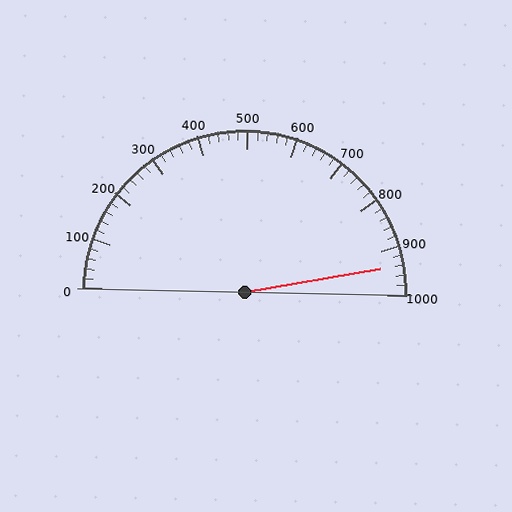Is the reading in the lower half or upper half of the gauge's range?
The reading is in the upper half of the range (0 to 1000).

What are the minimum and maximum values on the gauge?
The gauge ranges from 0 to 1000.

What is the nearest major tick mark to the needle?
The nearest major tick mark is 900.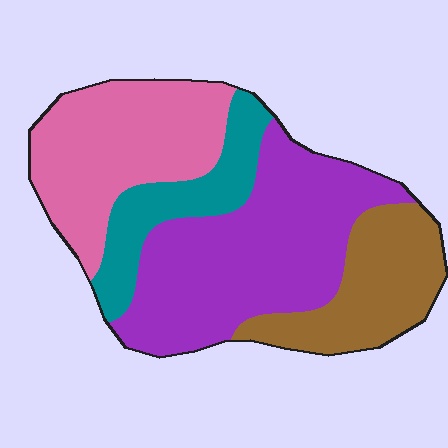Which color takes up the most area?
Purple, at roughly 40%.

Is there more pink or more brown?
Pink.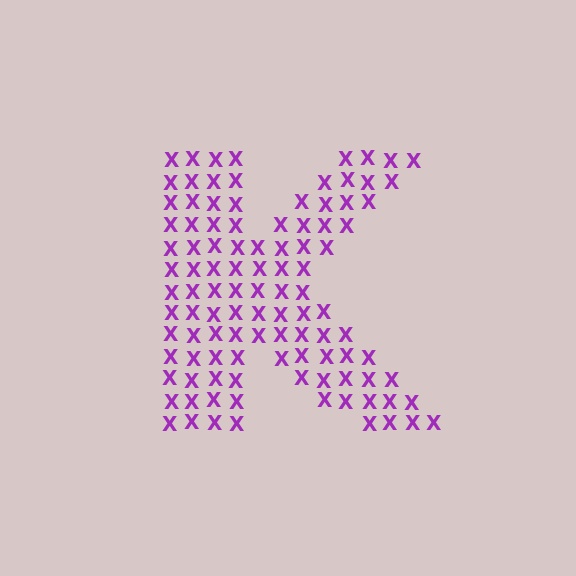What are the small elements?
The small elements are letter X's.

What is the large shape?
The large shape is the letter K.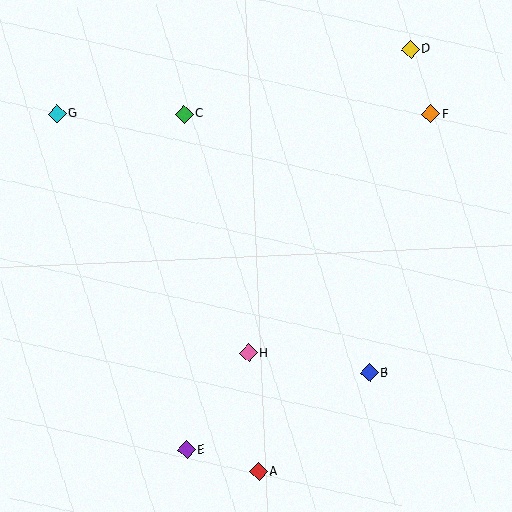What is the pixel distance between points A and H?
The distance between A and H is 119 pixels.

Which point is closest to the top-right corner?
Point D is closest to the top-right corner.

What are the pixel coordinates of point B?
Point B is at (369, 373).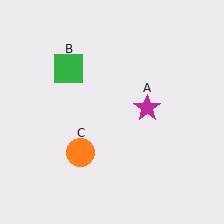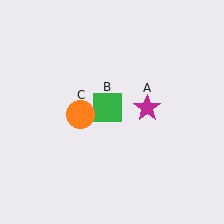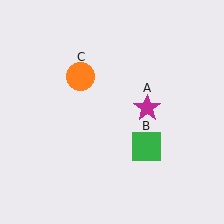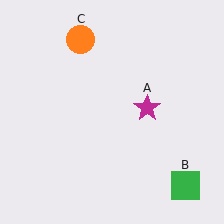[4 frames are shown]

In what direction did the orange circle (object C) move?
The orange circle (object C) moved up.